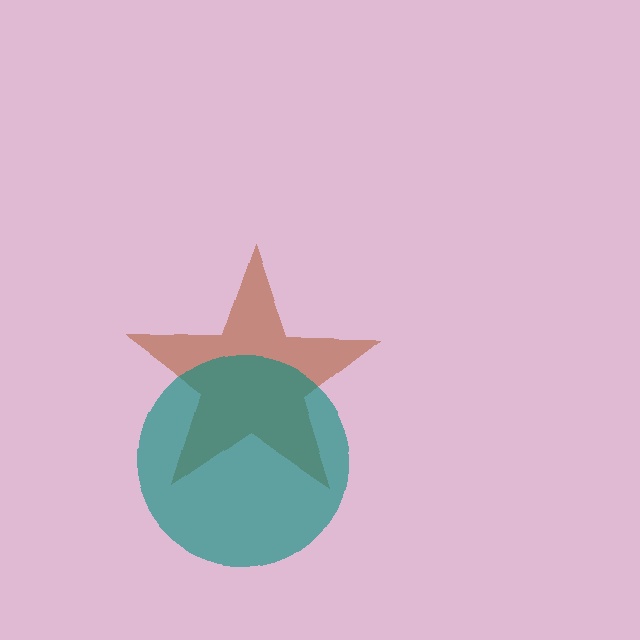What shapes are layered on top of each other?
The layered shapes are: a brown star, a teal circle.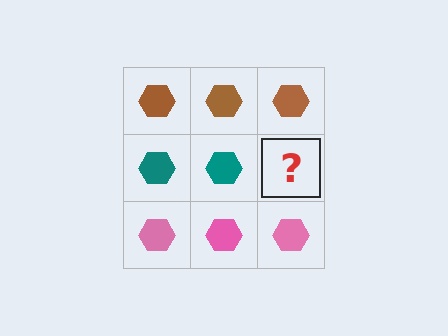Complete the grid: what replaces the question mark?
The question mark should be replaced with a teal hexagon.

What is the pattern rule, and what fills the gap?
The rule is that each row has a consistent color. The gap should be filled with a teal hexagon.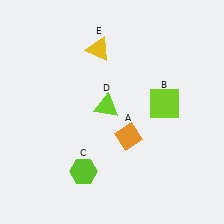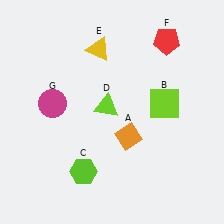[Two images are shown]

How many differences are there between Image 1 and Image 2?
There are 2 differences between the two images.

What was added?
A red pentagon (F), a magenta circle (G) were added in Image 2.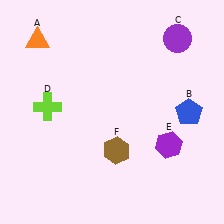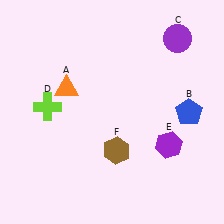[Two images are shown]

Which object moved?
The orange triangle (A) moved down.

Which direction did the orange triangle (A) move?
The orange triangle (A) moved down.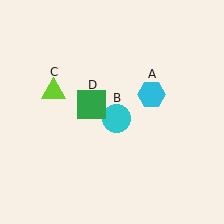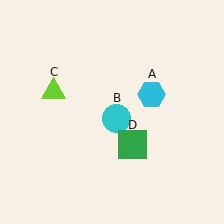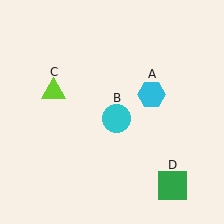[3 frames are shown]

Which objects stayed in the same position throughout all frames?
Cyan hexagon (object A) and cyan circle (object B) and lime triangle (object C) remained stationary.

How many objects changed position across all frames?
1 object changed position: green square (object D).